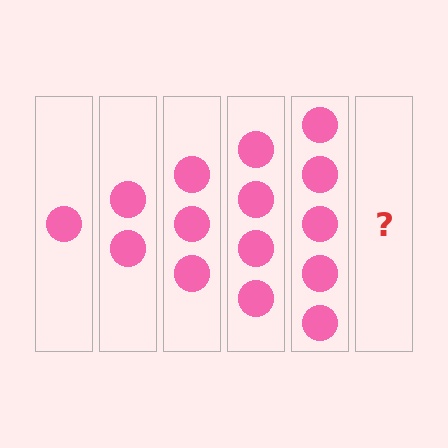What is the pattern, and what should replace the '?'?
The pattern is that each step adds one more circle. The '?' should be 6 circles.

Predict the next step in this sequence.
The next step is 6 circles.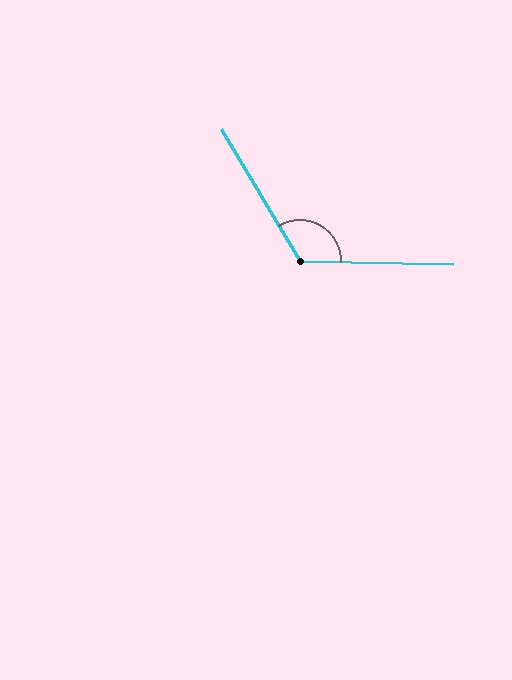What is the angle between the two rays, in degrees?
Approximately 122 degrees.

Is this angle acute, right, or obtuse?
It is obtuse.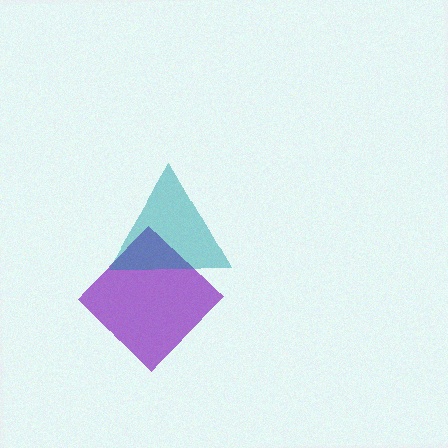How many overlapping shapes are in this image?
There are 2 overlapping shapes in the image.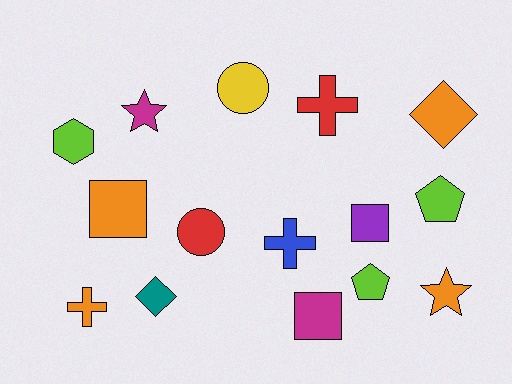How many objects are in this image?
There are 15 objects.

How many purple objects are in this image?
There is 1 purple object.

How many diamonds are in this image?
There are 2 diamonds.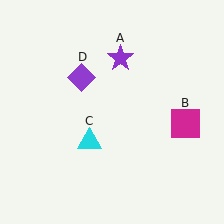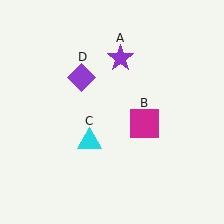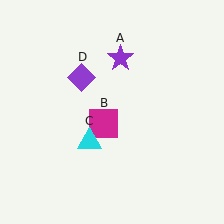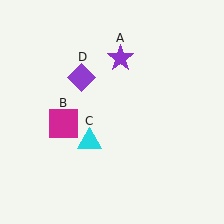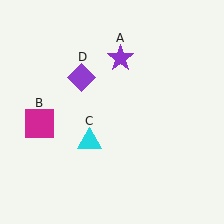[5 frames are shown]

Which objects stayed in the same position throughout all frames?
Purple star (object A) and cyan triangle (object C) and purple diamond (object D) remained stationary.